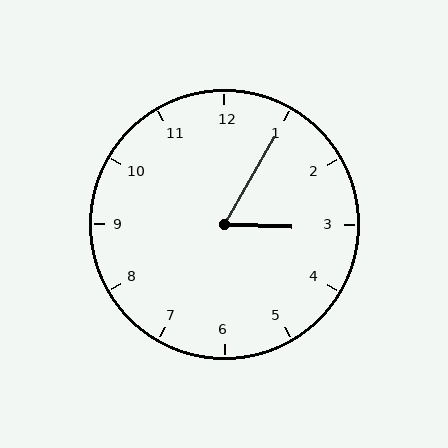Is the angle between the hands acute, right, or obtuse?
It is acute.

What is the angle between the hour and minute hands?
Approximately 62 degrees.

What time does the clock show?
3:05.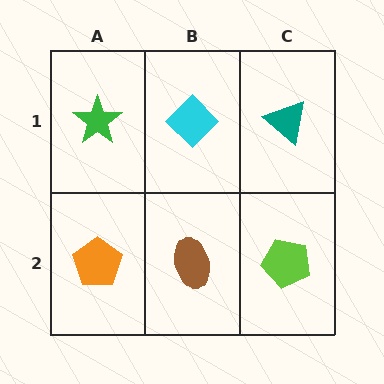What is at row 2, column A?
An orange pentagon.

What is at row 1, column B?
A cyan diamond.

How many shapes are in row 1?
3 shapes.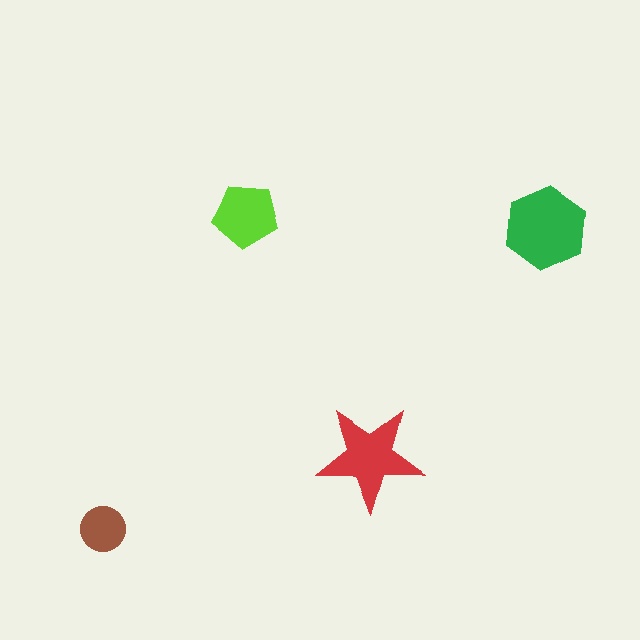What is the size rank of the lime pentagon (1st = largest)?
3rd.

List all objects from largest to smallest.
The green hexagon, the red star, the lime pentagon, the brown circle.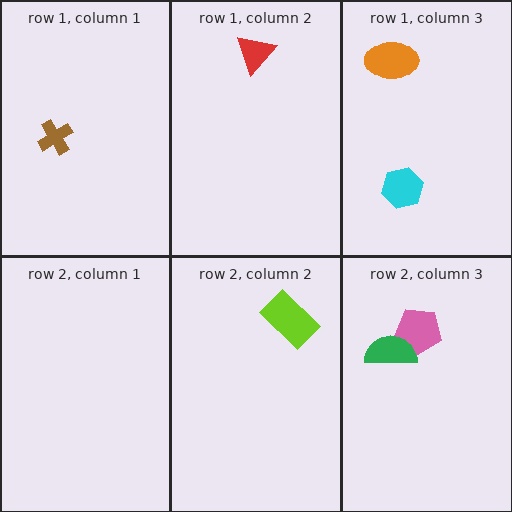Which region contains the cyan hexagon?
The row 1, column 3 region.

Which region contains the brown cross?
The row 1, column 1 region.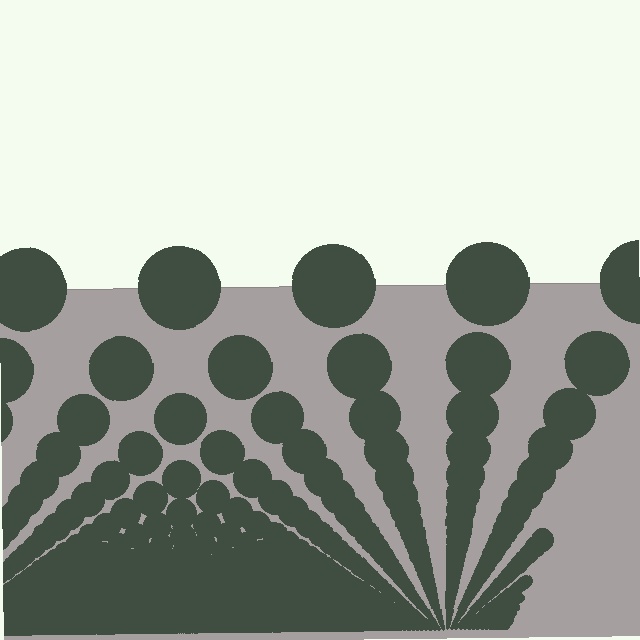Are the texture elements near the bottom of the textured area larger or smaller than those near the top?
Smaller. The gradient is inverted — elements near the bottom are smaller and denser.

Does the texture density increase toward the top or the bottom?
Density increases toward the bottom.